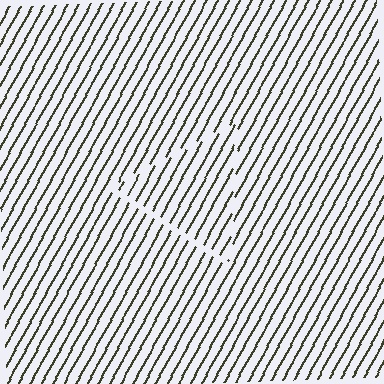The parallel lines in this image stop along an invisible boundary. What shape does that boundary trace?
An illusory triangle. The interior of the shape contains the same grating, shifted by half a period — the contour is defined by the phase discontinuity where line-ends from the inner and outer gratings abut.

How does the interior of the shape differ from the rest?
The interior of the shape contains the same grating, shifted by half a period — the contour is defined by the phase discontinuity where line-ends from the inner and outer gratings abut.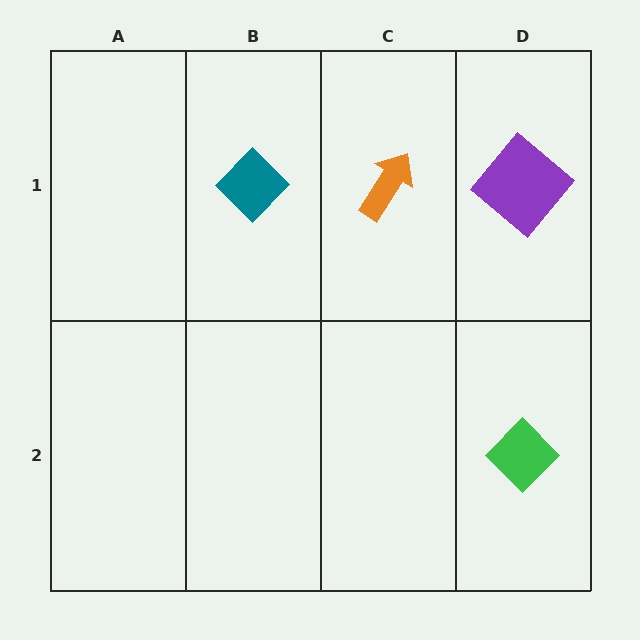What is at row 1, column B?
A teal diamond.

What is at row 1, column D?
A purple diamond.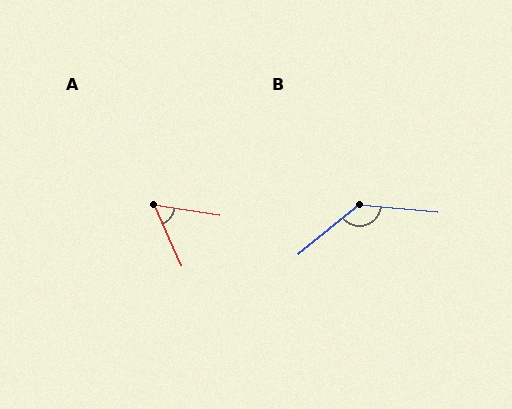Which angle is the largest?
B, at approximately 136 degrees.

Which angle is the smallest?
A, at approximately 57 degrees.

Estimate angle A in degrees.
Approximately 57 degrees.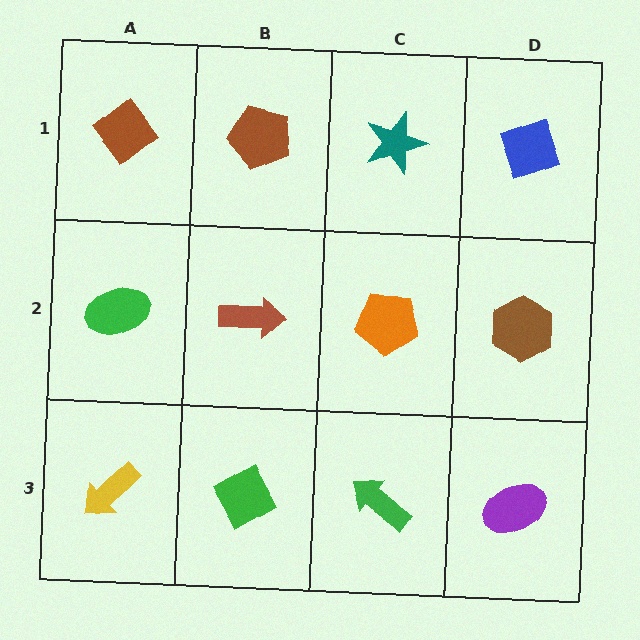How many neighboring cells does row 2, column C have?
4.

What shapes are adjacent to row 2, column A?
A brown diamond (row 1, column A), a yellow arrow (row 3, column A), a brown arrow (row 2, column B).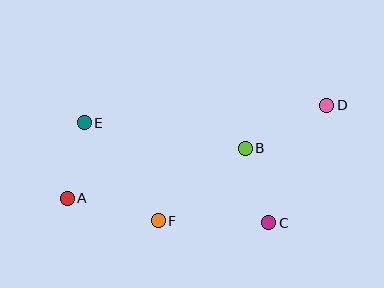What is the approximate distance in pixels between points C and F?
The distance between C and F is approximately 110 pixels.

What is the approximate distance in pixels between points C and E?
The distance between C and E is approximately 210 pixels.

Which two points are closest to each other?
Points A and E are closest to each other.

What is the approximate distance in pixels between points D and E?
The distance between D and E is approximately 243 pixels.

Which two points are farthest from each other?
Points A and D are farthest from each other.